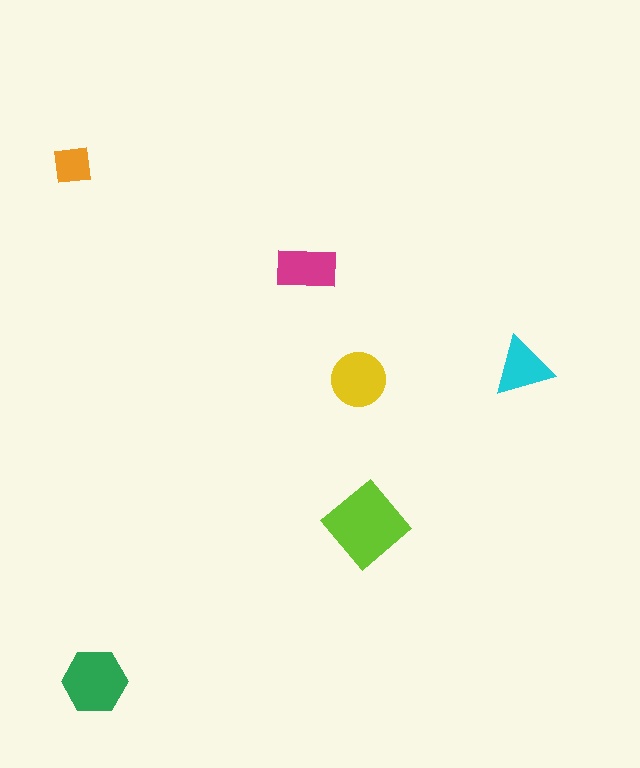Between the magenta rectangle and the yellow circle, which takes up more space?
The yellow circle.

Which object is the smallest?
The orange square.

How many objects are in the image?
There are 6 objects in the image.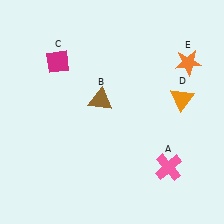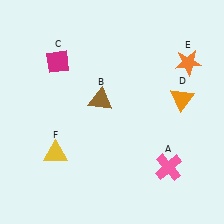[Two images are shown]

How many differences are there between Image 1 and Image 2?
There is 1 difference between the two images.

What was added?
A yellow triangle (F) was added in Image 2.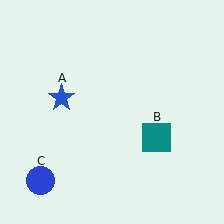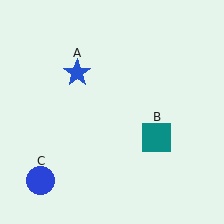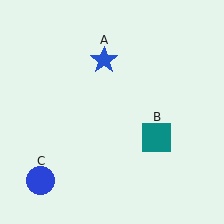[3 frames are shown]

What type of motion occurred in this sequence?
The blue star (object A) rotated clockwise around the center of the scene.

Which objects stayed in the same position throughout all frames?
Teal square (object B) and blue circle (object C) remained stationary.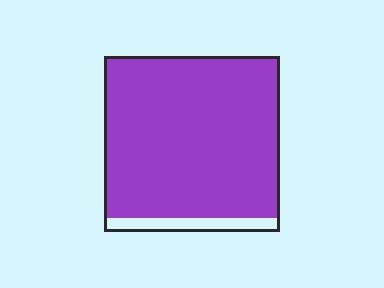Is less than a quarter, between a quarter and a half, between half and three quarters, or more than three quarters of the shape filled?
More than three quarters.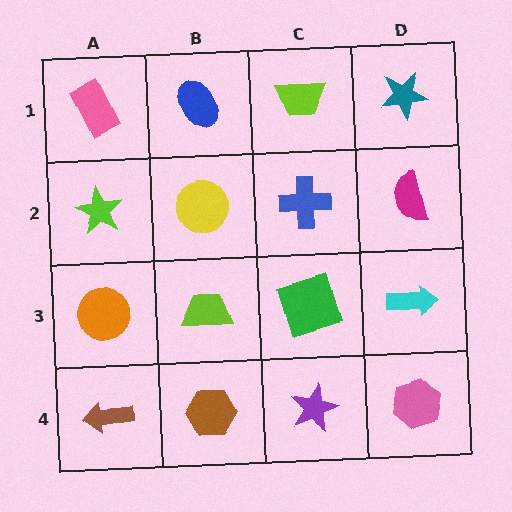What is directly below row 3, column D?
A pink hexagon.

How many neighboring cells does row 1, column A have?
2.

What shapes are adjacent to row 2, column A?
A pink rectangle (row 1, column A), an orange circle (row 3, column A), a yellow circle (row 2, column B).